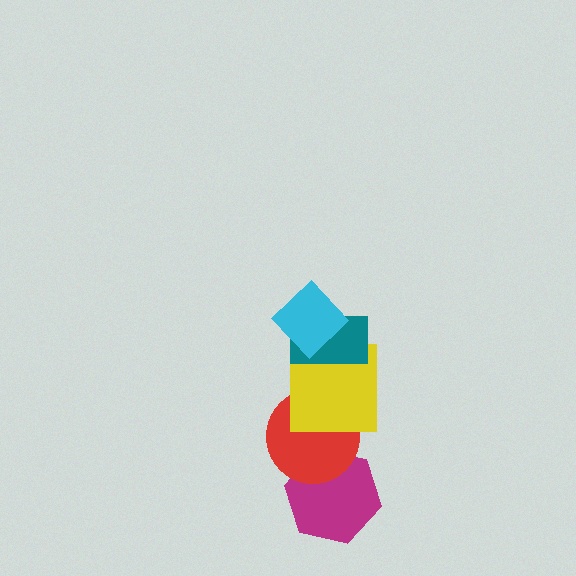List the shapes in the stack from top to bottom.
From top to bottom: the cyan diamond, the teal rectangle, the yellow square, the red circle, the magenta hexagon.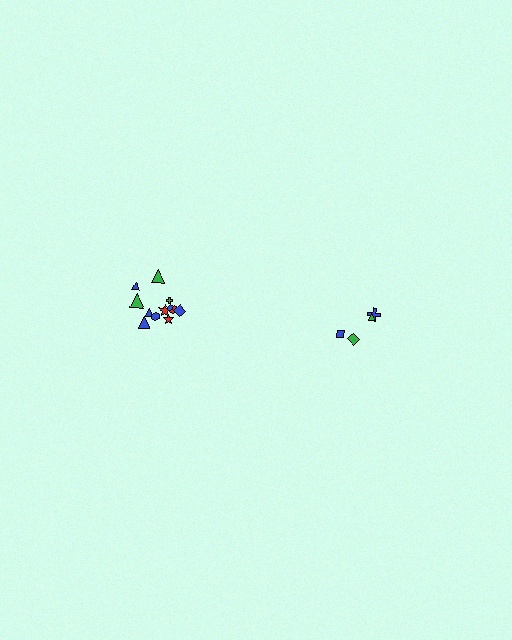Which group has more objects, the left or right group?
The left group.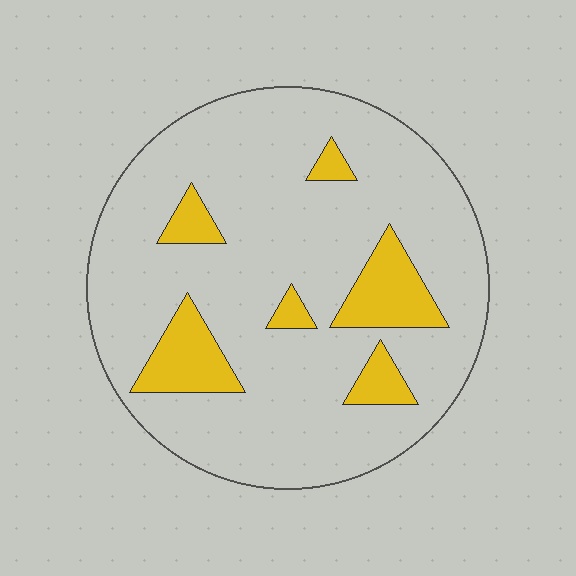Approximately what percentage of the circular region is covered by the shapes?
Approximately 15%.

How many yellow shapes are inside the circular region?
6.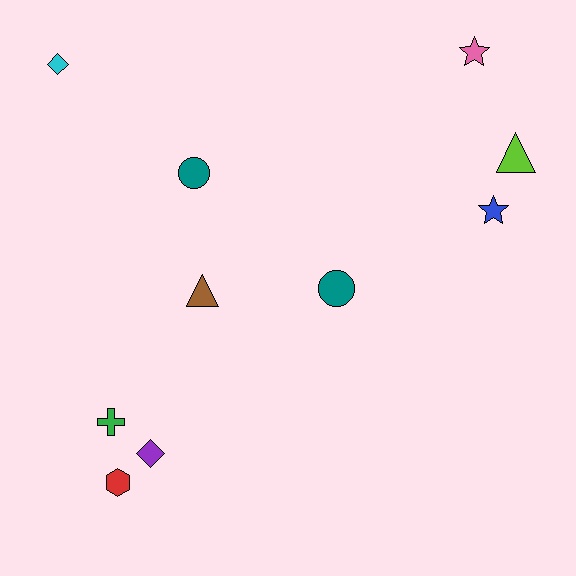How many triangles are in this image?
There are 2 triangles.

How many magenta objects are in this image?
There are no magenta objects.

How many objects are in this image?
There are 10 objects.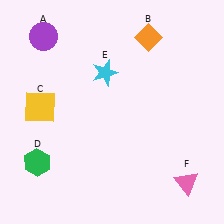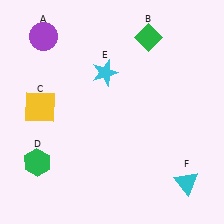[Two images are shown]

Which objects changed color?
B changed from orange to green. F changed from pink to cyan.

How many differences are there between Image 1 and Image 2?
There are 2 differences between the two images.